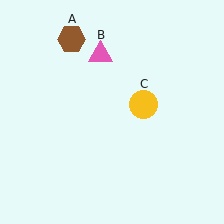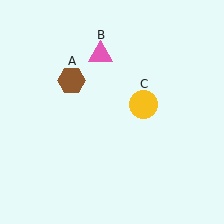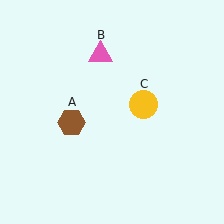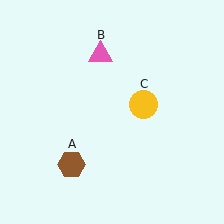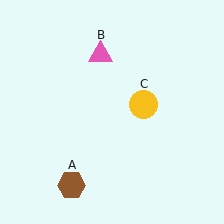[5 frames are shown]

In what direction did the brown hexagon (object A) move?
The brown hexagon (object A) moved down.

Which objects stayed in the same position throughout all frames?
Pink triangle (object B) and yellow circle (object C) remained stationary.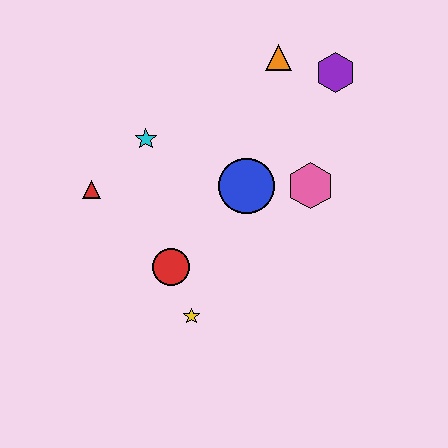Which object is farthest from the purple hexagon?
The yellow star is farthest from the purple hexagon.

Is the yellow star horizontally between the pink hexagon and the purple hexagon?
No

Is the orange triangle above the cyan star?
Yes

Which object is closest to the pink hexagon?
The blue circle is closest to the pink hexagon.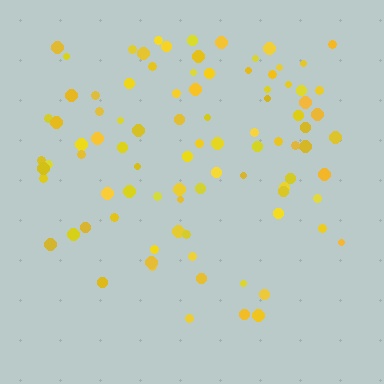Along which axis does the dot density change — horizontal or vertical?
Vertical.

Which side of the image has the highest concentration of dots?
The top.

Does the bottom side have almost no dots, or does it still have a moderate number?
Still a moderate number, just noticeably fewer than the top.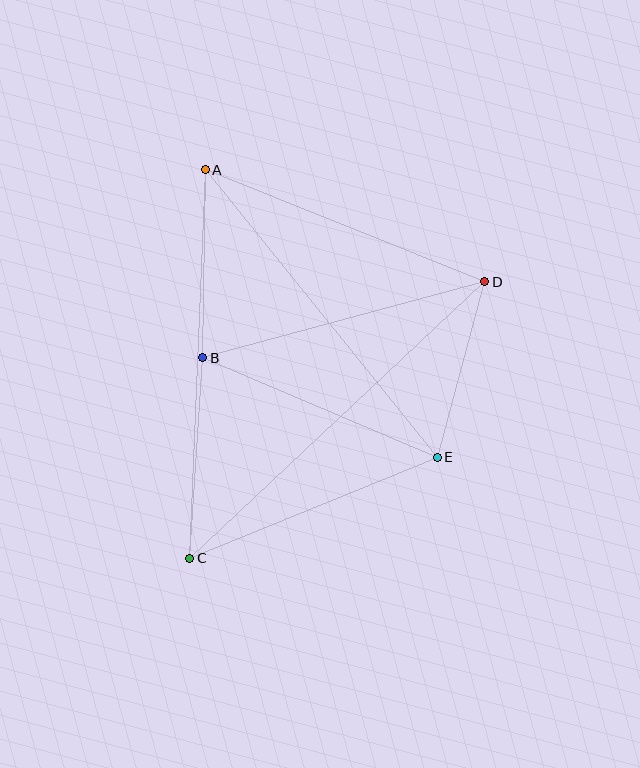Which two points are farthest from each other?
Points C and D are farthest from each other.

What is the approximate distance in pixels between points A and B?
The distance between A and B is approximately 188 pixels.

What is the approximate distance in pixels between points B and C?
The distance between B and C is approximately 201 pixels.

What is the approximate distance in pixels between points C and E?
The distance between C and E is approximately 267 pixels.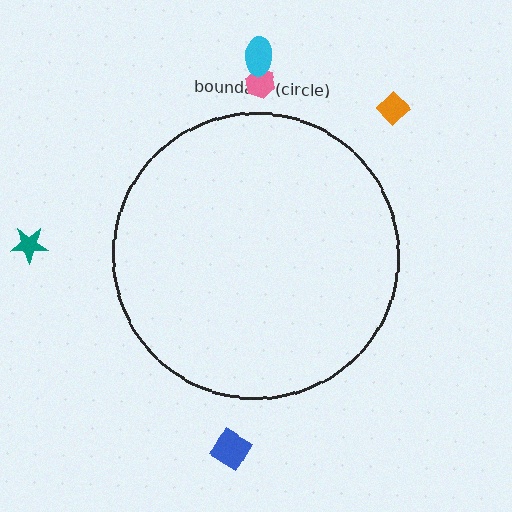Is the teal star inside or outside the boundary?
Outside.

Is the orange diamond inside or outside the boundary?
Outside.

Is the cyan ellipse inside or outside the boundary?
Outside.